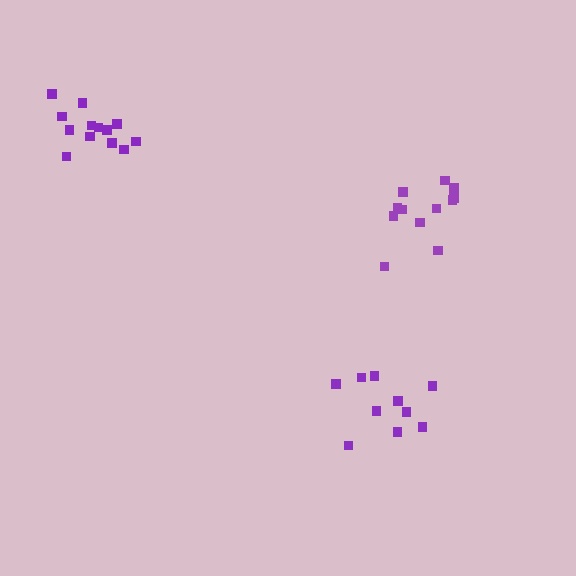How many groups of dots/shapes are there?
There are 3 groups.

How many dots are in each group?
Group 1: 12 dots, Group 2: 13 dots, Group 3: 10 dots (35 total).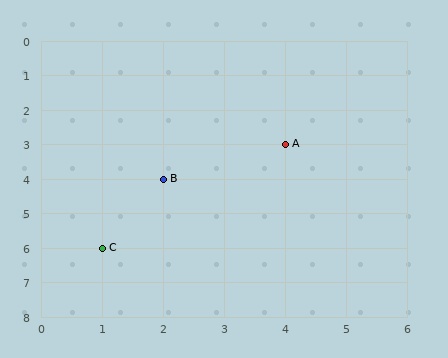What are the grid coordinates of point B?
Point B is at grid coordinates (2, 4).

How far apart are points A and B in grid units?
Points A and B are 2 columns and 1 row apart (about 2.2 grid units diagonally).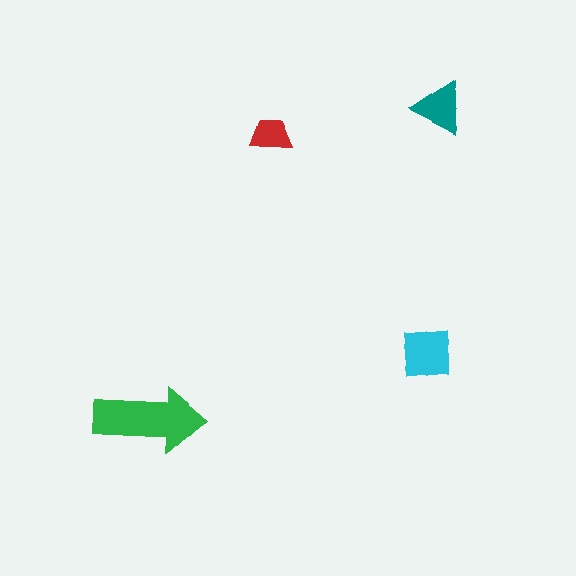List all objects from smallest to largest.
The red trapezoid, the teal triangle, the cyan square, the green arrow.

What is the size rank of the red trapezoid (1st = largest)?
4th.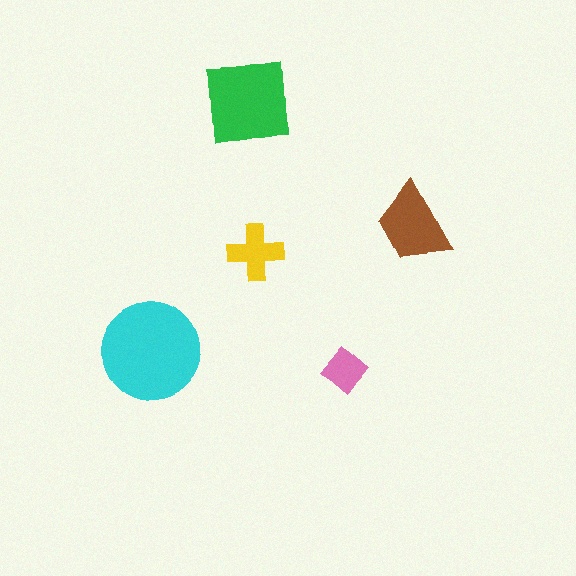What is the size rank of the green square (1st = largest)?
2nd.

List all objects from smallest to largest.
The pink diamond, the yellow cross, the brown trapezoid, the green square, the cyan circle.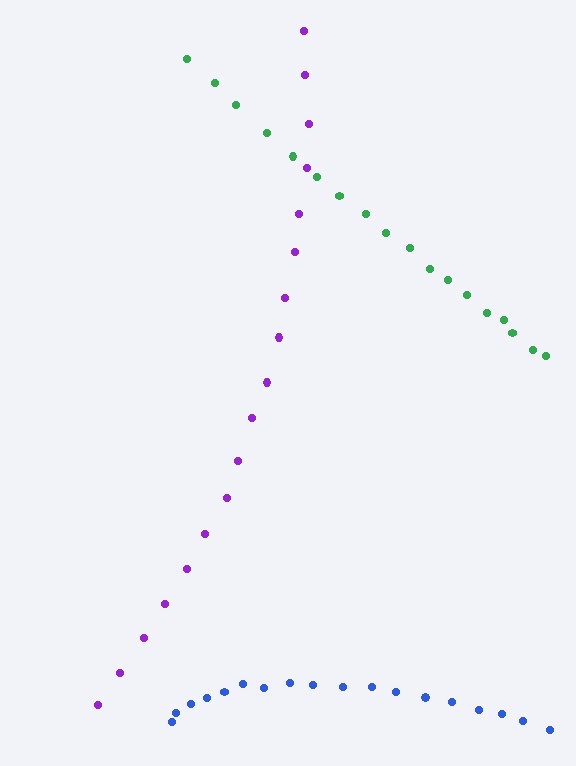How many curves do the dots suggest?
There are 3 distinct paths.